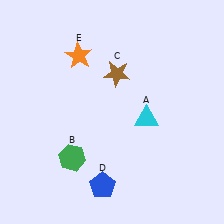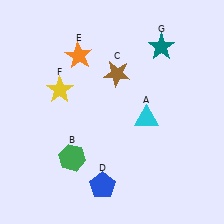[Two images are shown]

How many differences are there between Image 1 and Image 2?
There are 2 differences between the two images.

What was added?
A yellow star (F), a teal star (G) were added in Image 2.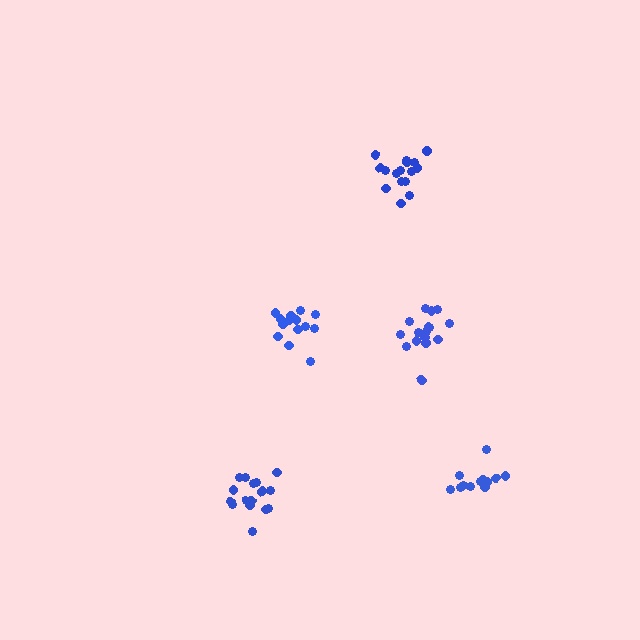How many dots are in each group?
Group 1: 14 dots, Group 2: 16 dots, Group 3: 12 dots, Group 4: 16 dots, Group 5: 16 dots (74 total).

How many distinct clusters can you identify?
There are 5 distinct clusters.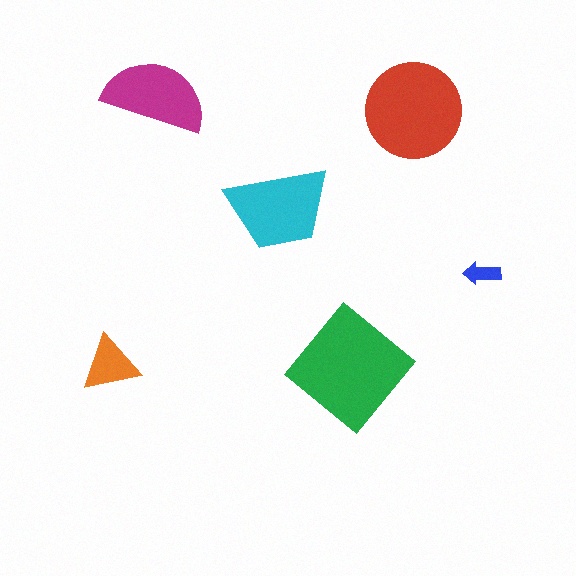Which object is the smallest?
The blue arrow.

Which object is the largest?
The green diamond.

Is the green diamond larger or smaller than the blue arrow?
Larger.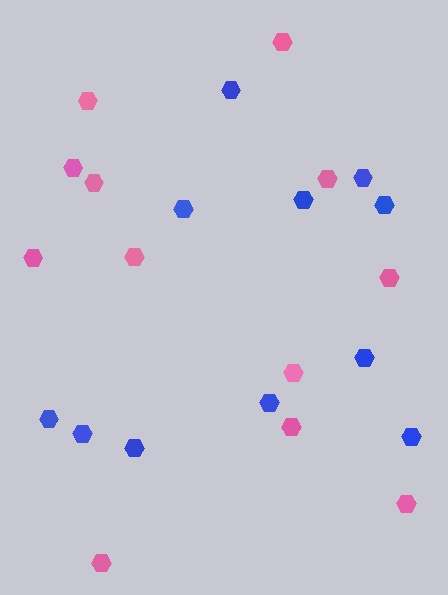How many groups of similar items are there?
There are 2 groups: one group of pink hexagons (12) and one group of blue hexagons (11).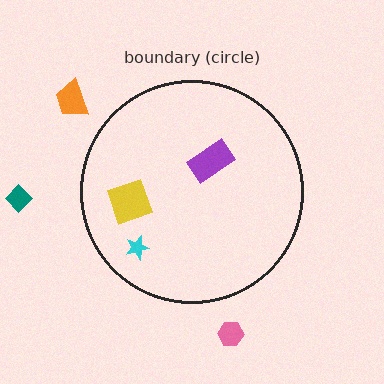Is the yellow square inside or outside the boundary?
Inside.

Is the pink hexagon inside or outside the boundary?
Outside.